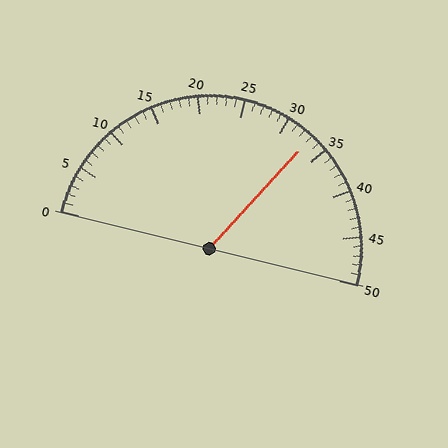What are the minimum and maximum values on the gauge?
The gauge ranges from 0 to 50.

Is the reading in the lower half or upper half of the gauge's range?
The reading is in the upper half of the range (0 to 50).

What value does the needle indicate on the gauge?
The needle indicates approximately 33.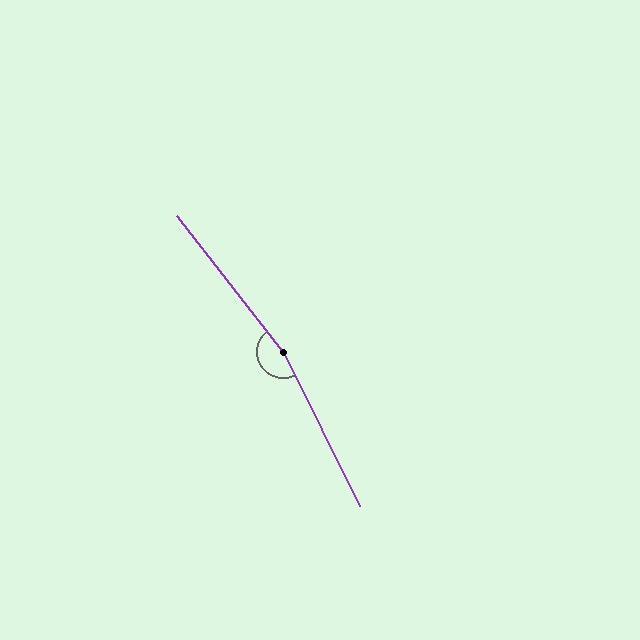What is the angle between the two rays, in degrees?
Approximately 168 degrees.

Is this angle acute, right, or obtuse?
It is obtuse.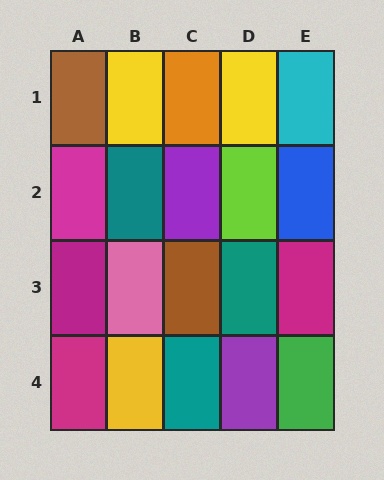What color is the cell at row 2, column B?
Teal.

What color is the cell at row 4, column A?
Magenta.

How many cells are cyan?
1 cell is cyan.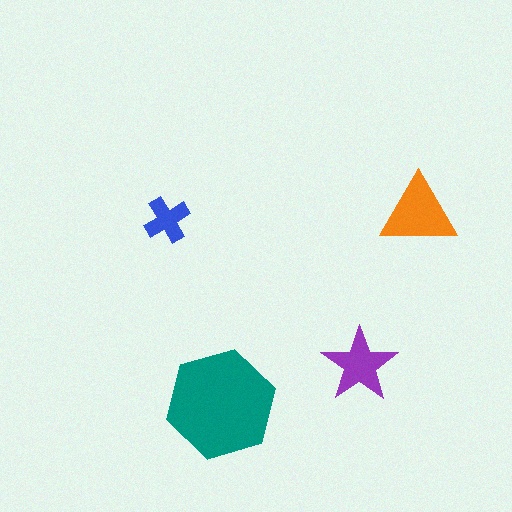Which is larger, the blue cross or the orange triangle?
The orange triangle.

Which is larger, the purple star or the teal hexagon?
The teal hexagon.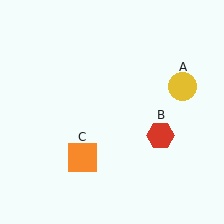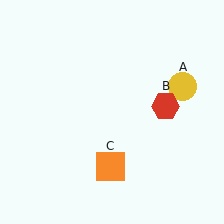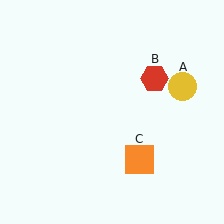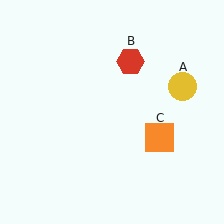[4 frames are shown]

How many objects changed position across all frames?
2 objects changed position: red hexagon (object B), orange square (object C).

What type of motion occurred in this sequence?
The red hexagon (object B), orange square (object C) rotated counterclockwise around the center of the scene.